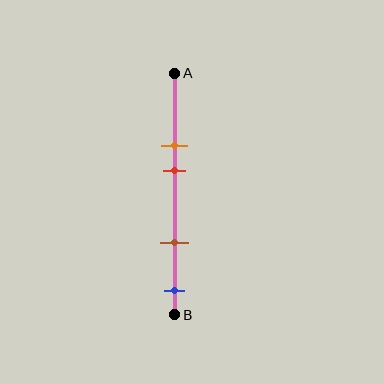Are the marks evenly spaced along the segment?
No, the marks are not evenly spaced.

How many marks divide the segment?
There are 4 marks dividing the segment.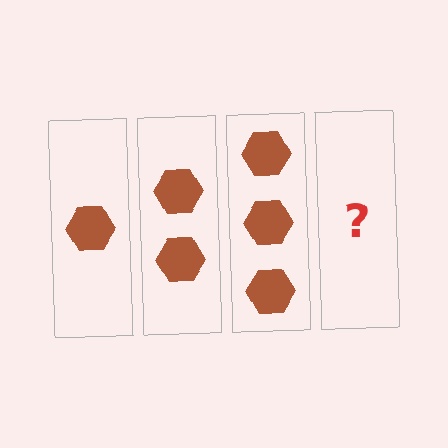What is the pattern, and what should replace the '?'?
The pattern is that each step adds one more hexagon. The '?' should be 4 hexagons.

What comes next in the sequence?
The next element should be 4 hexagons.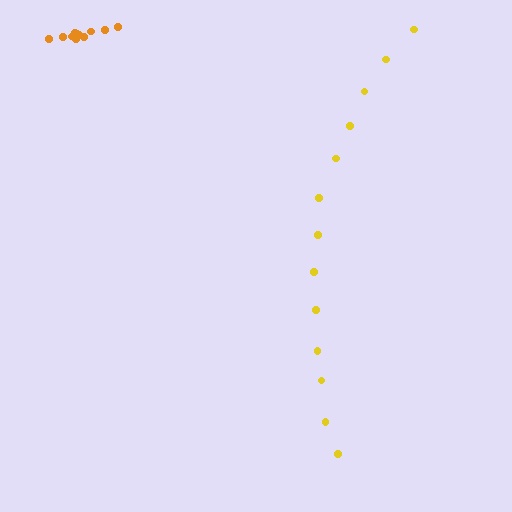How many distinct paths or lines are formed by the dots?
There are 2 distinct paths.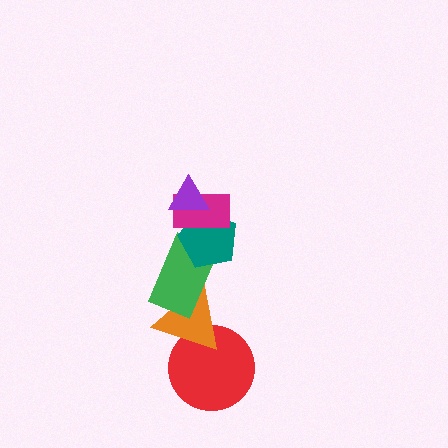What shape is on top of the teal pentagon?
The magenta rectangle is on top of the teal pentagon.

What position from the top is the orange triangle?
The orange triangle is 5th from the top.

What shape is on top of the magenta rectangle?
The purple triangle is on top of the magenta rectangle.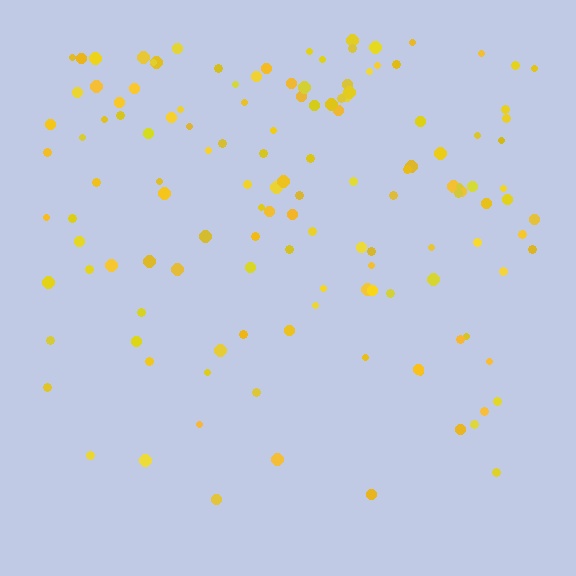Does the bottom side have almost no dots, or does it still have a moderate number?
Still a moderate number, just noticeably fewer than the top.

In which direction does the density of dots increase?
From bottom to top, with the top side densest.